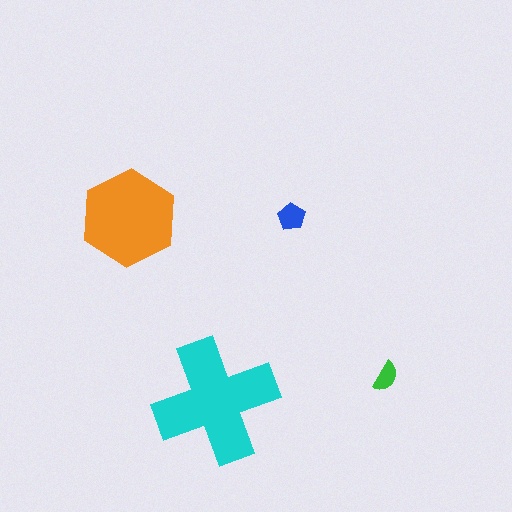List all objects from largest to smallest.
The cyan cross, the orange hexagon, the blue pentagon, the green semicircle.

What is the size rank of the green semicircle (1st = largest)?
4th.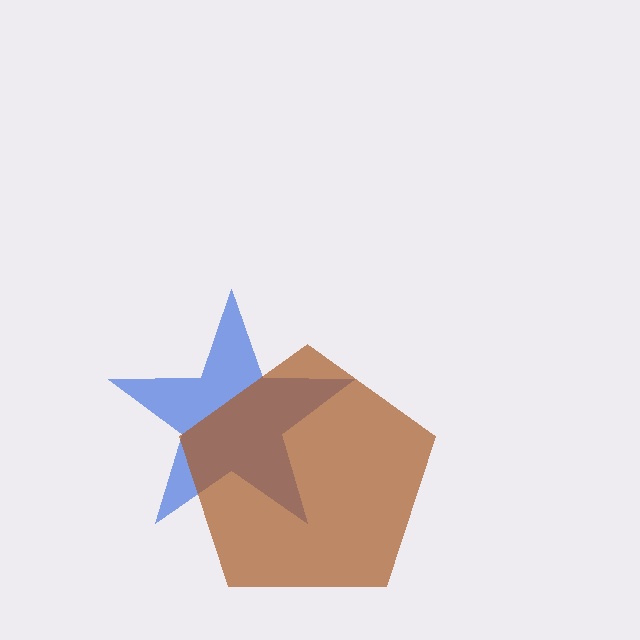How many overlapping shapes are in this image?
There are 2 overlapping shapes in the image.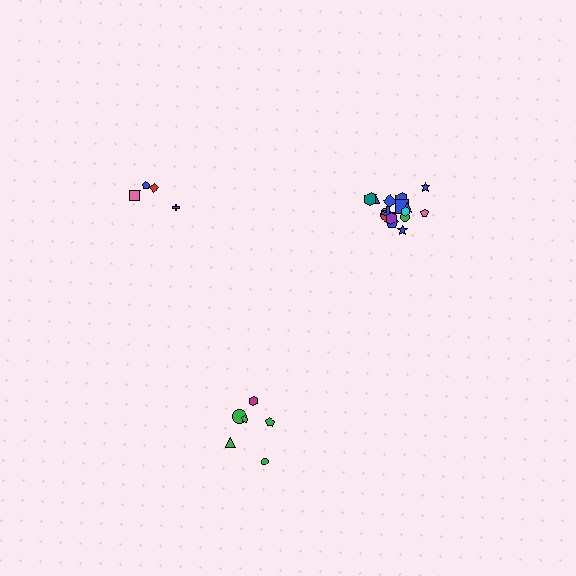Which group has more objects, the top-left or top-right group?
The top-right group.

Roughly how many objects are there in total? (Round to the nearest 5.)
Roughly 30 objects in total.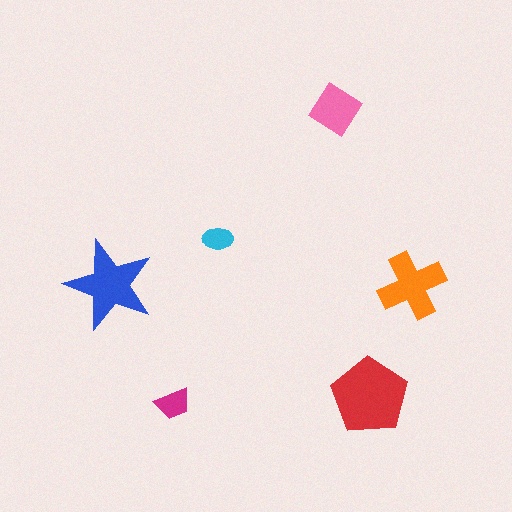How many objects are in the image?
There are 6 objects in the image.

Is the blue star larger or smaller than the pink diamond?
Larger.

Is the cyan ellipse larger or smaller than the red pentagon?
Smaller.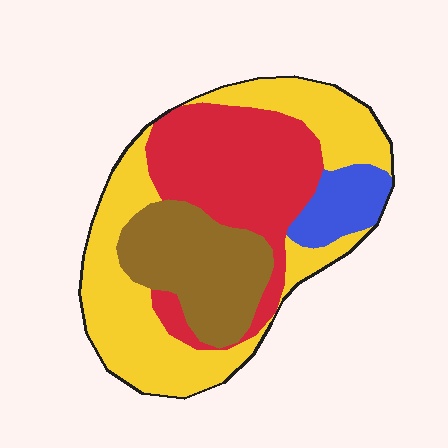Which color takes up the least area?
Blue, at roughly 10%.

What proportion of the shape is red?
Red covers roughly 30% of the shape.